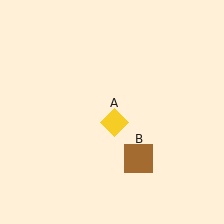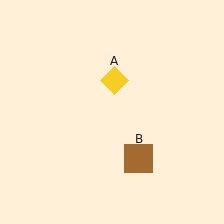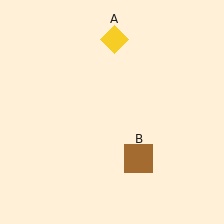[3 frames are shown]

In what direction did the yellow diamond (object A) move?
The yellow diamond (object A) moved up.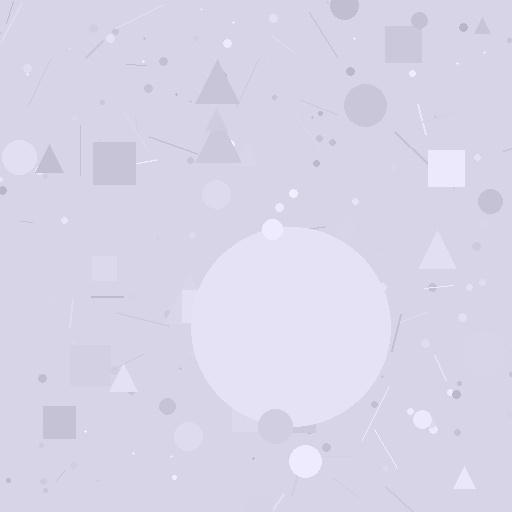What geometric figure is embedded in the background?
A circle is embedded in the background.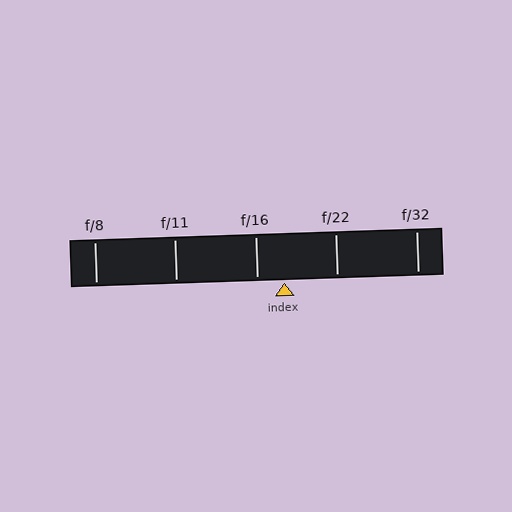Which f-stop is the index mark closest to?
The index mark is closest to f/16.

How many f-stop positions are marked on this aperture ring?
There are 5 f-stop positions marked.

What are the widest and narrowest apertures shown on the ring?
The widest aperture shown is f/8 and the narrowest is f/32.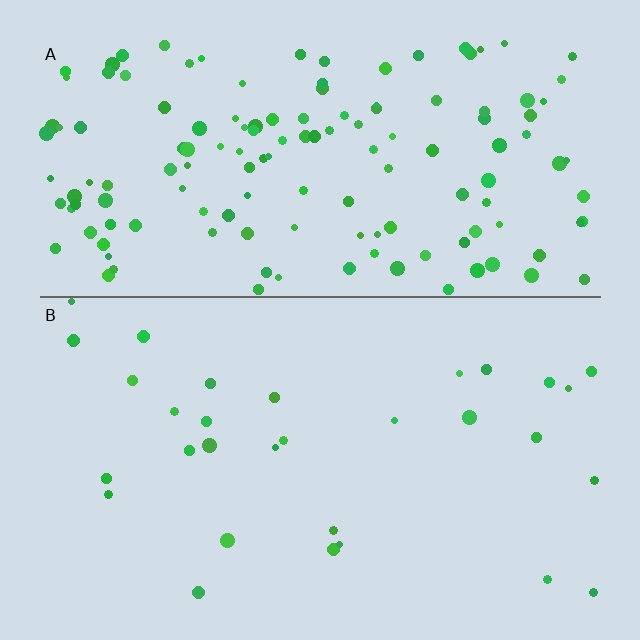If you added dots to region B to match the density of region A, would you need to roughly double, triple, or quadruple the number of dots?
Approximately quadruple.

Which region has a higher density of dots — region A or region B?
A (the top).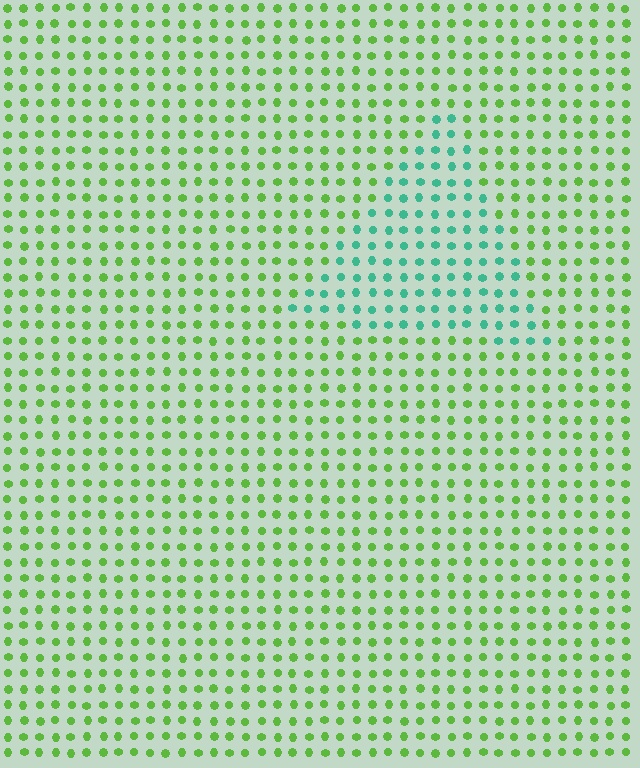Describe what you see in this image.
The image is filled with small lime elements in a uniform arrangement. A triangle-shaped region is visible where the elements are tinted to a slightly different hue, forming a subtle color boundary.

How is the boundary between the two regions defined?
The boundary is defined purely by a slight shift in hue (about 55 degrees). Spacing, size, and orientation are identical on both sides.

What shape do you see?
I see a triangle.